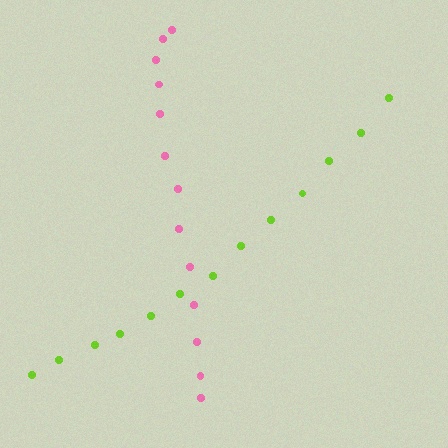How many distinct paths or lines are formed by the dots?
There are 2 distinct paths.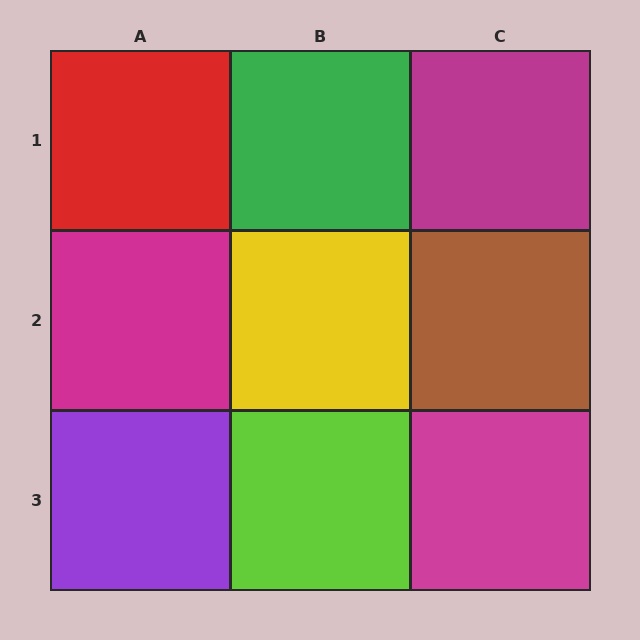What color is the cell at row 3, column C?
Magenta.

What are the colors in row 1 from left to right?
Red, green, magenta.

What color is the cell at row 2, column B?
Yellow.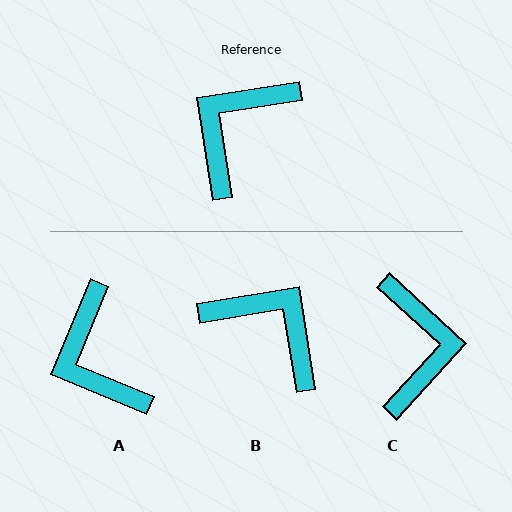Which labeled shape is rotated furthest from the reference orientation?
C, about 141 degrees away.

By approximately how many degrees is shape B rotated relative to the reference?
Approximately 90 degrees clockwise.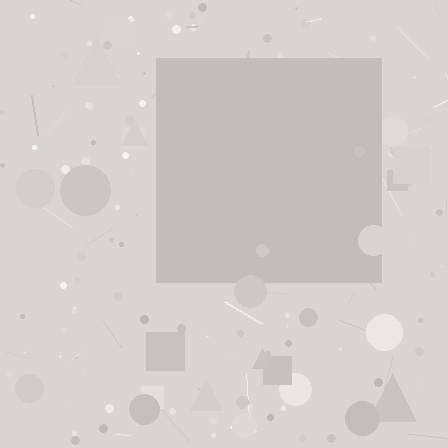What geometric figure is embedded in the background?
A square is embedded in the background.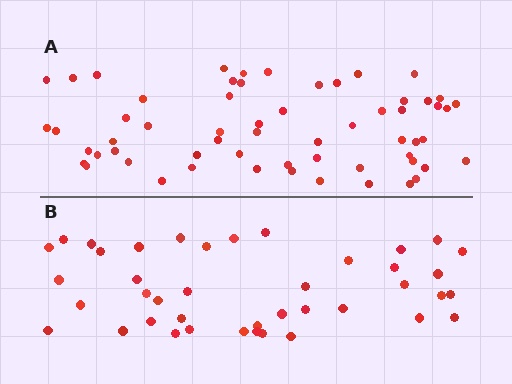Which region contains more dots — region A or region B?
Region A (the top region) has more dots.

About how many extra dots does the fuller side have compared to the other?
Region A has approximately 20 more dots than region B.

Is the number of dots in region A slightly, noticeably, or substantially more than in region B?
Region A has substantially more. The ratio is roughly 1.5 to 1.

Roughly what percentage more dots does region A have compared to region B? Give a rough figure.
About 45% more.